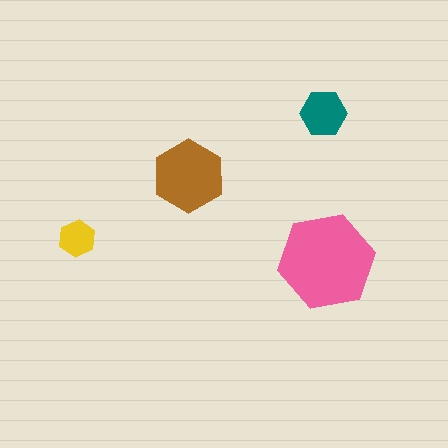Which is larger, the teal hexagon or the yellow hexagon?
The teal one.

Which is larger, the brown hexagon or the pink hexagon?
The pink one.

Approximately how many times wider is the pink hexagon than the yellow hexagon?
About 2.5 times wider.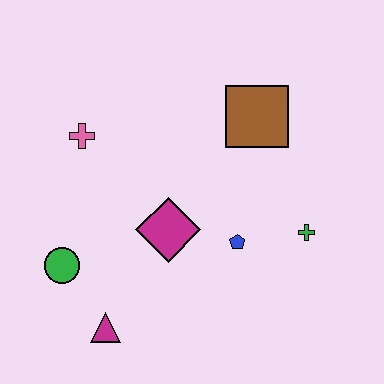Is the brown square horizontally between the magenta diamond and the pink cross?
No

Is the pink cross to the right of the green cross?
No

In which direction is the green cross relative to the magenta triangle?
The green cross is to the right of the magenta triangle.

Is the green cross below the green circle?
No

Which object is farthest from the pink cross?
The green cross is farthest from the pink cross.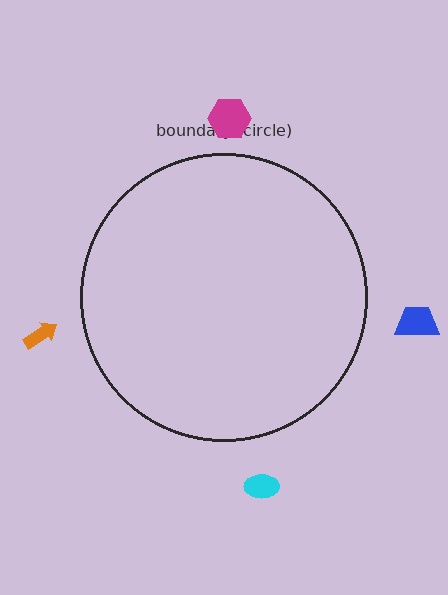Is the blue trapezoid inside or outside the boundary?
Outside.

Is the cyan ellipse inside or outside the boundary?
Outside.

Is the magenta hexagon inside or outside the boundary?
Outside.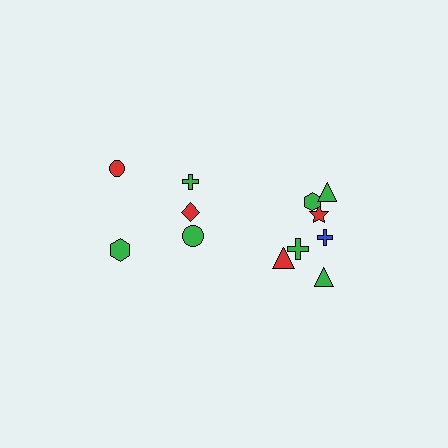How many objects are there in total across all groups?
There are 12 objects.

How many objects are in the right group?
There are 7 objects.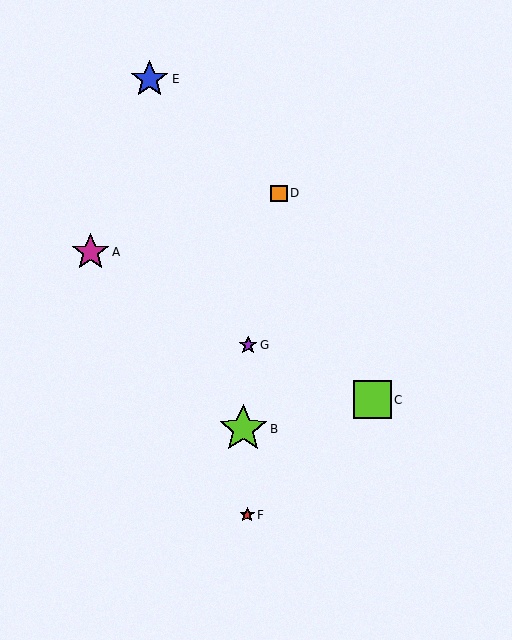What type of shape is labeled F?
Shape F is a red star.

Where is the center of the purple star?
The center of the purple star is at (248, 345).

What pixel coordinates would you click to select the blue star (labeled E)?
Click at (150, 79) to select the blue star E.